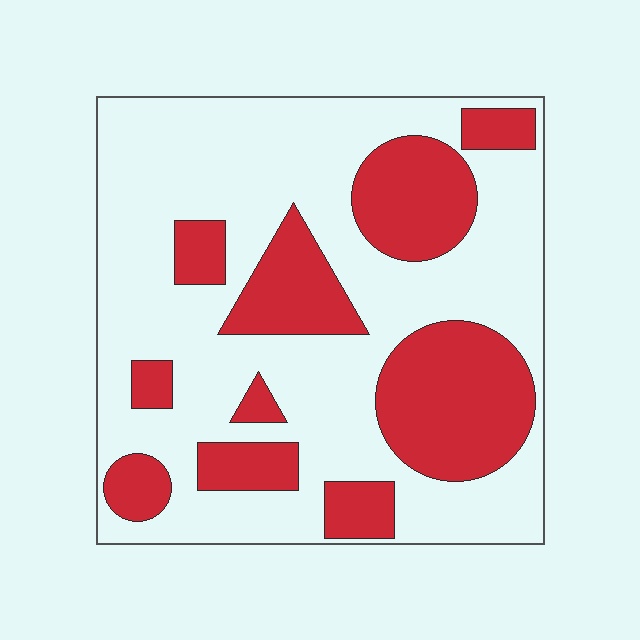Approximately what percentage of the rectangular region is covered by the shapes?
Approximately 35%.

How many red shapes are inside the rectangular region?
10.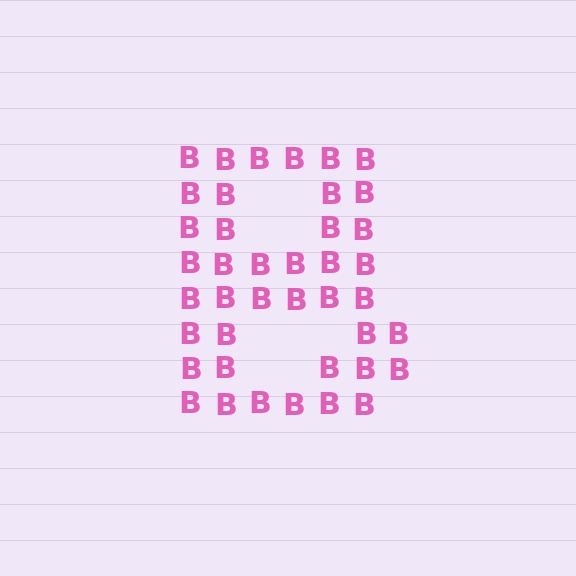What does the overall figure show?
The overall figure shows the letter B.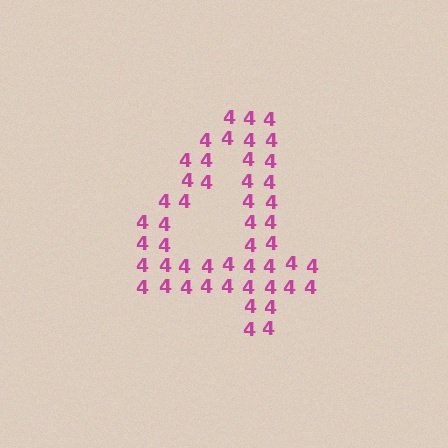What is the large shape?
The large shape is the digit 4.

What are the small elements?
The small elements are digit 4's.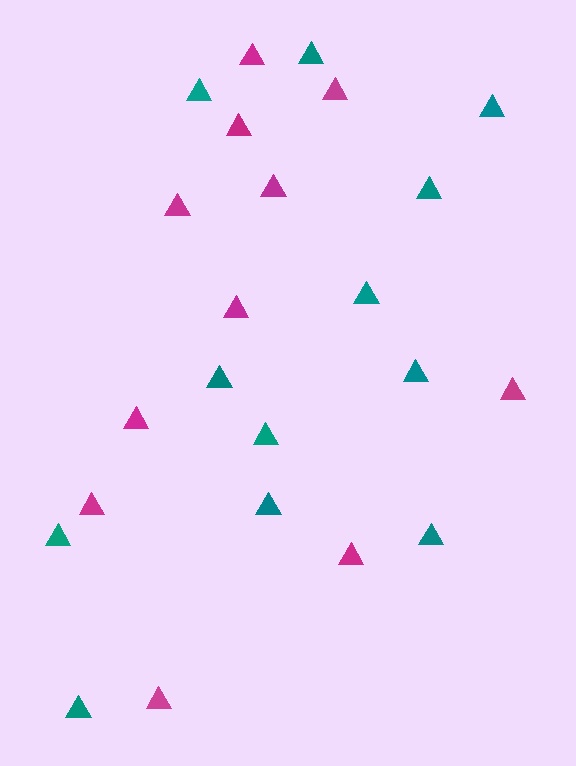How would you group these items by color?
There are 2 groups: one group of magenta triangles (11) and one group of teal triangles (12).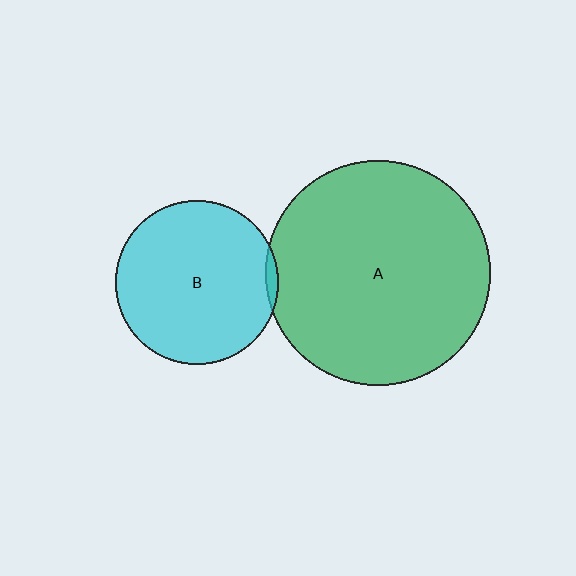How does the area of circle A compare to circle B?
Approximately 1.9 times.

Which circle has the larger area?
Circle A (green).